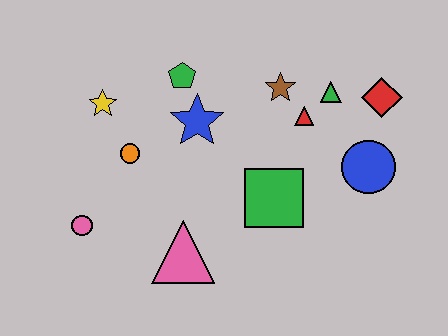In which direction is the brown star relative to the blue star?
The brown star is to the right of the blue star.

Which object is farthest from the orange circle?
The red diamond is farthest from the orange circle.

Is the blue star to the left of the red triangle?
Yes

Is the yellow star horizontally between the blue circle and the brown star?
No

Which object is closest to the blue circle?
The red diamond is closest to the blue circle.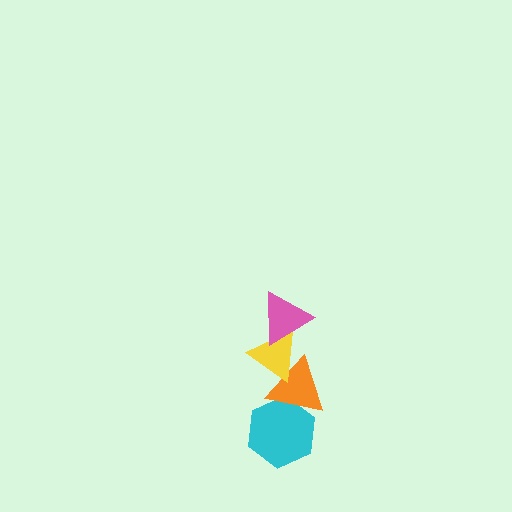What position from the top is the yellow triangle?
The yellow triangle is 2nd from the top.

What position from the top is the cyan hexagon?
The cyan hexagon is 4th from the top.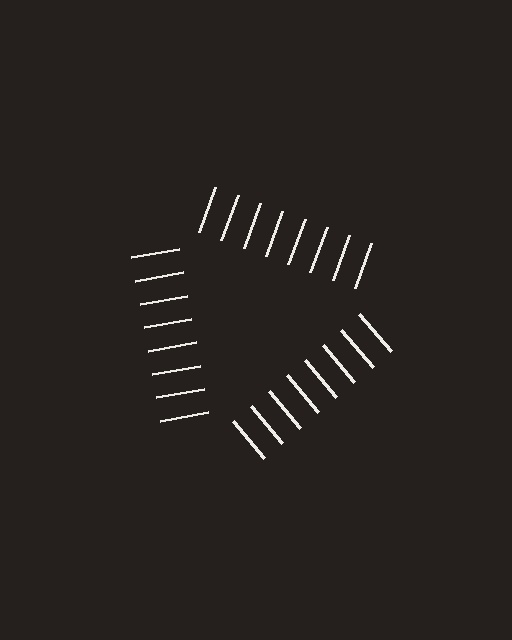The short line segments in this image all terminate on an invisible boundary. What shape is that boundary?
An illusory triangle — the line segments terminate on its edges but no continuous stroke is drawn.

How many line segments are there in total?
24 — 8 along each of the 3 edges.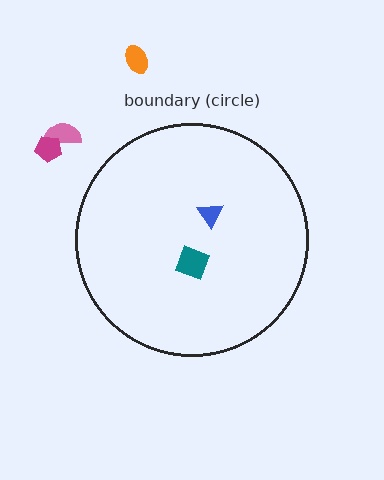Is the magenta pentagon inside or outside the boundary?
Outside.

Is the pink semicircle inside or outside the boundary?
Outside.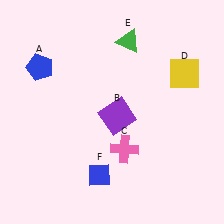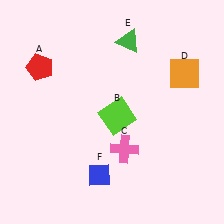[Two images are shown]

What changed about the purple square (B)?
In Image 1, B is purple. In Image 2, it changed to lime.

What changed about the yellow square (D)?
In Image 1, D is yellow. In Image 2, it changed to orange.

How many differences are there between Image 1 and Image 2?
There are 3 differences between the two images.